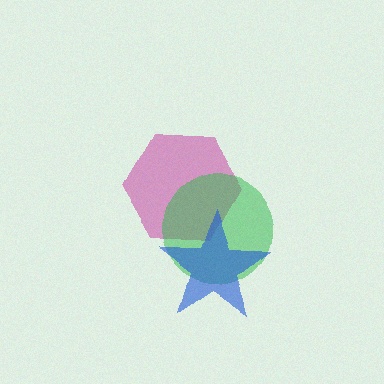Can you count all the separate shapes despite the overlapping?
Yes, there are 3 separate shapes.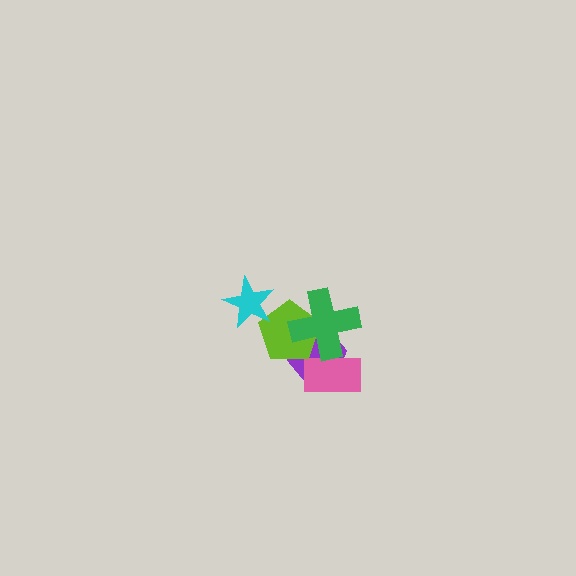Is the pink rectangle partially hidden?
Yes, it is partially covered by another shape.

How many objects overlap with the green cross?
3 objects overlap with the green cross.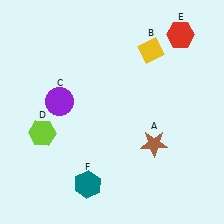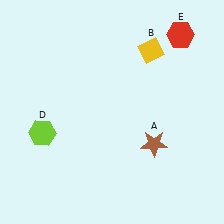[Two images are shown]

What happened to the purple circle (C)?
The purple circle (C) was removed in Image 2. It was in the top-left area of Image 1.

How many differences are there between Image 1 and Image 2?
There are 2 differences between the two images.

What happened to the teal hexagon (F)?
The teal hexagon (F) was removed in Image 2. It was in the bottom-left area of Image 1.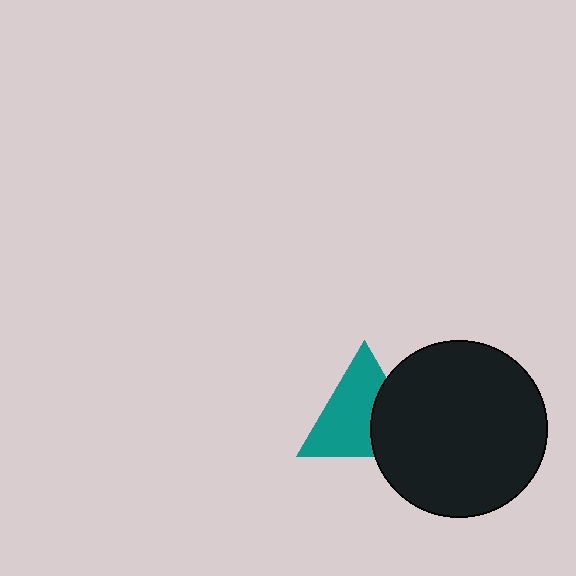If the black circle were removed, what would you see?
You would see the complete teal triangle.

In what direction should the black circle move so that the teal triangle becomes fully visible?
The black circle should move right. That is the shortest direction to clear the overlap and leave the teal triangle fully visible.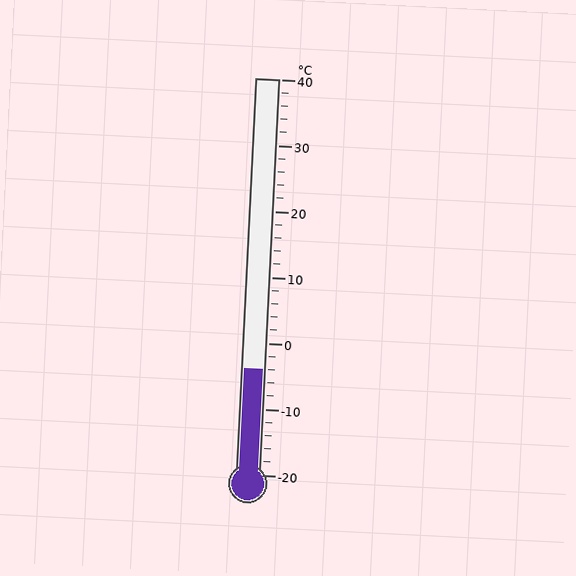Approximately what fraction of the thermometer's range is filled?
The thermometer is filled to approximately 25% of its range.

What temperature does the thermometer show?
The thermometer shows approximately -4°C.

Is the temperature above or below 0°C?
The temperature is below 0°C.